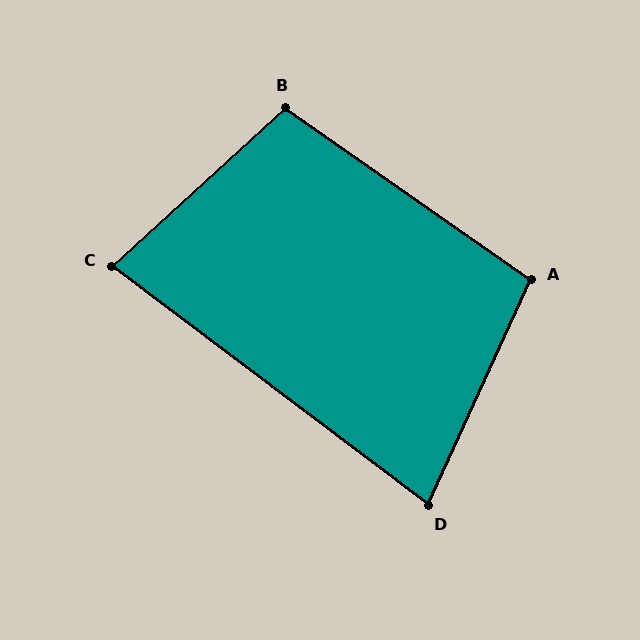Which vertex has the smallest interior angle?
D, at approximately 77 degrees.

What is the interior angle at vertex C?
Approximately 79 degrees (acute).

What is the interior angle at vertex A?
Approximately 101 degrees (obtuse).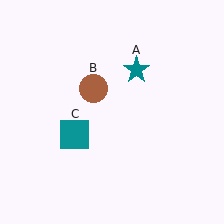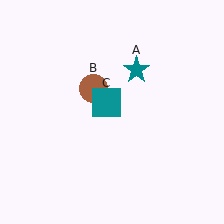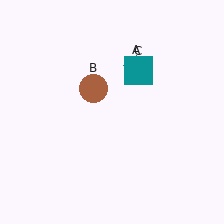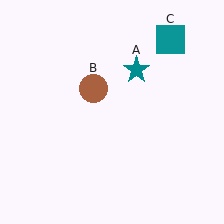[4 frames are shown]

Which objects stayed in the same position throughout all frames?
Teal star (object A) and brown circle (object B) remained stationary.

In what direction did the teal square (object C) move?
The teal square (object C) moved up and to the right.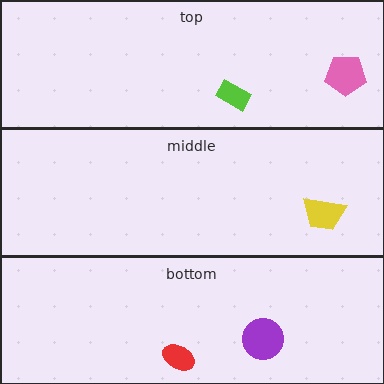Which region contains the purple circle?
The bottom region.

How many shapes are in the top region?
2.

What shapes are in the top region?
The pink pentagon, the lime rectangle.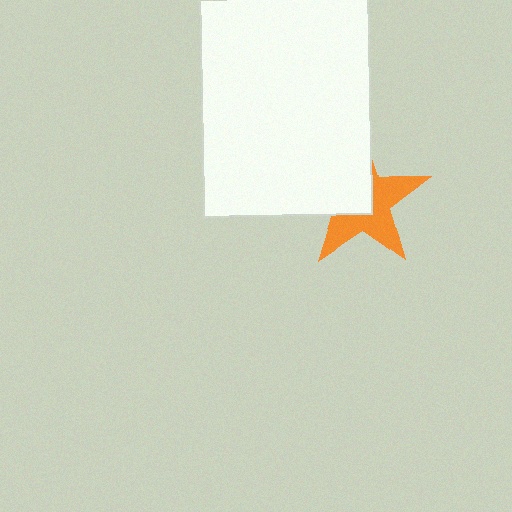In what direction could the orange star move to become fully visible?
The orange star could move toward the lower-right. That would shift it out from behind the white rectangle entirely.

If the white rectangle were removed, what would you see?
You would see the complete orange star.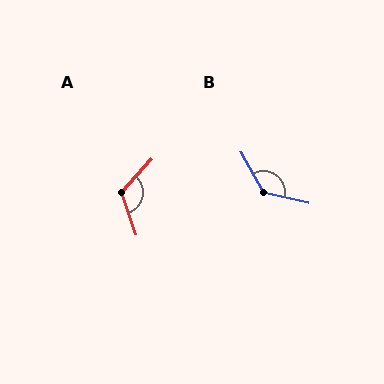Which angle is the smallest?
A, at approximately 119 degrees.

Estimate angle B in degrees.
Approximately 132 degrees.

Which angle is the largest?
B, at approximately 132 degrees.